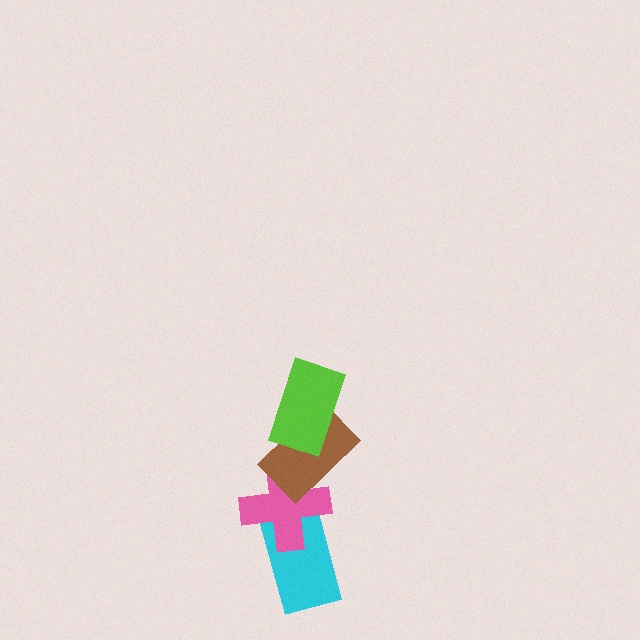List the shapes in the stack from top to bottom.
From top to bottom: the lime rectangle, the brown rectangle, the pink cross, the cyan rectangle.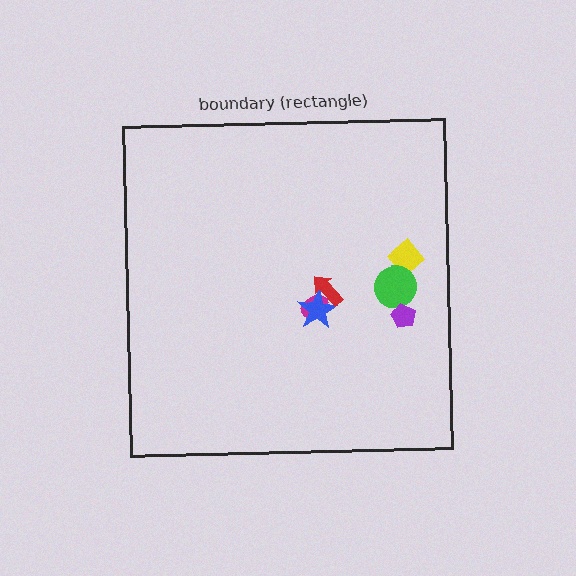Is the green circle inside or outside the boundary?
Inside.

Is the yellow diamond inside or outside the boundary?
Inside.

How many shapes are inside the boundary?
6 inside, 0 outside.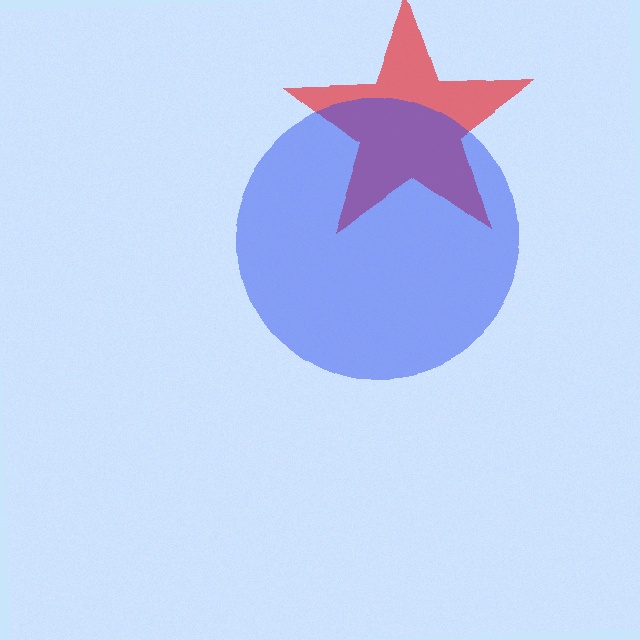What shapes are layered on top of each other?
The layered shapes are: a red star, a blue circle.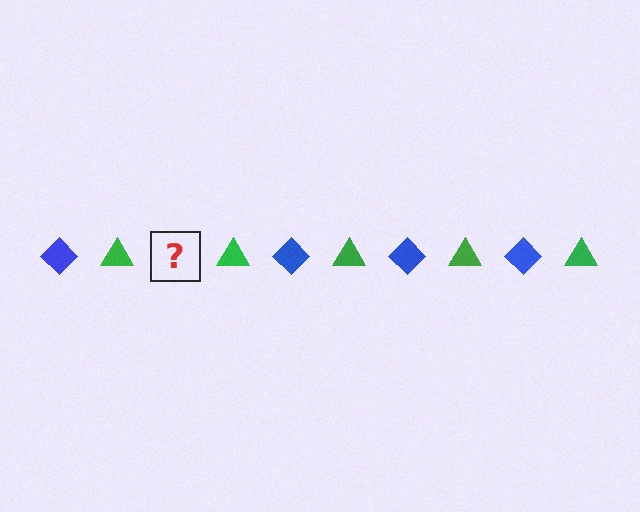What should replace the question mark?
The question mark should be replaced with a blue diamond.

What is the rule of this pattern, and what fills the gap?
The rule is that the pattern alternates between blue diamond and green triangle. The gap should be filled with a blue diamond.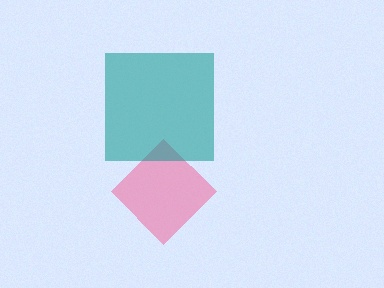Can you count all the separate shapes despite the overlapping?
Yes, there are 2 separate shapes.